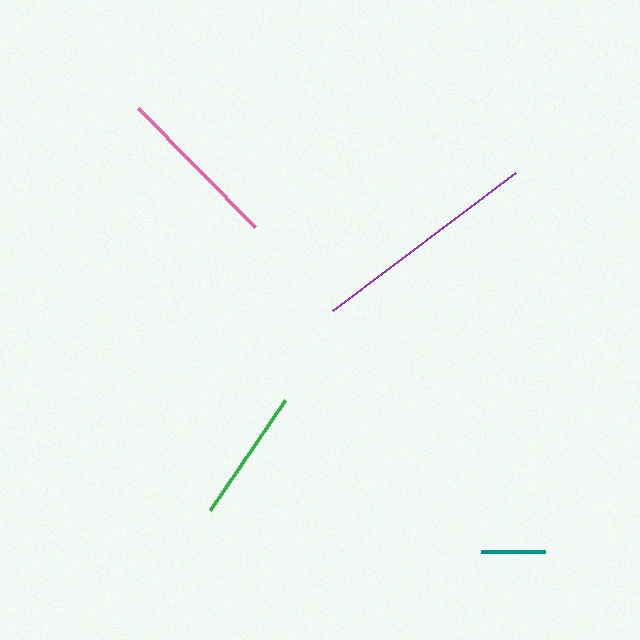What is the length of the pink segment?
The pink segment is approximately 167 pixels long.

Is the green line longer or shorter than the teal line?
The green line is longer than the teal line.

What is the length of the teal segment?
The teal segment is approximately 64 pixels long.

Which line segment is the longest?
The purple line is the longest at approximately 229 pixels.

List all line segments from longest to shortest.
From longest to shortest: purple, pink, green, teal.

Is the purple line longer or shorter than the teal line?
The purple line is longer than the teal line.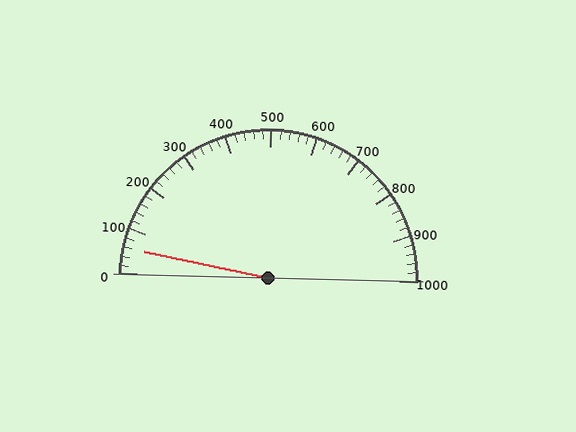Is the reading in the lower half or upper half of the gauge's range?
The reading is in the lower half of the range (0 to 1000).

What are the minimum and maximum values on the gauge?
The gauge ranges from 0 to 1000.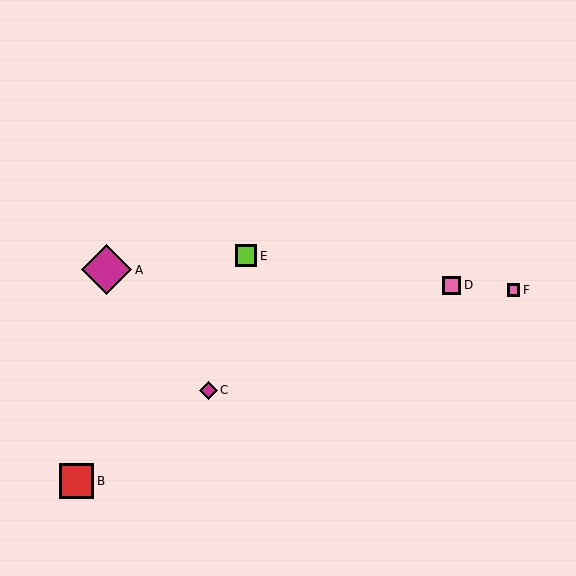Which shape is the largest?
The magenta diamond (labeled A) is the largest.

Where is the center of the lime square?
The center of the lime square is at (246, 256).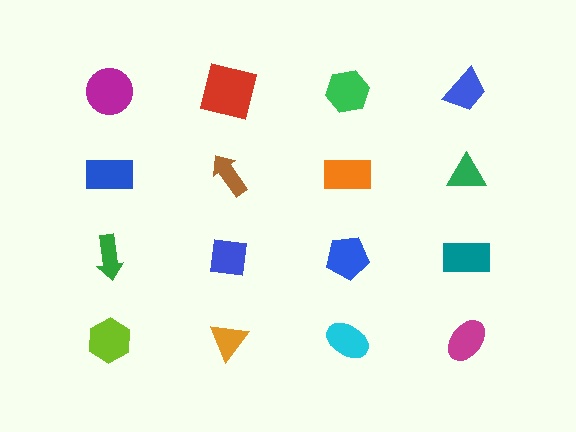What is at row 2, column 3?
An orange rectangle.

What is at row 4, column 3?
A cyan ellipse.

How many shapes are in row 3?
4 shapes.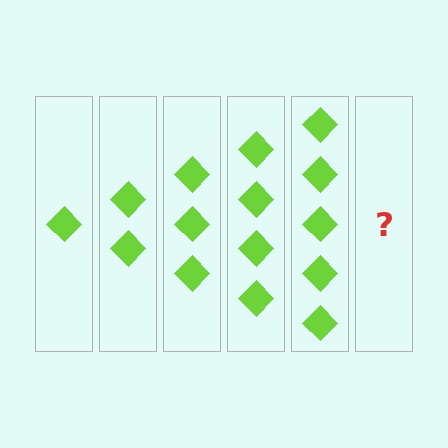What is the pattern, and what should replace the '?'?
The pattern is that each step adds one more diamond. The '?' should be 6 diamonds.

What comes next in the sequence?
The next element should be 6 diamonds.